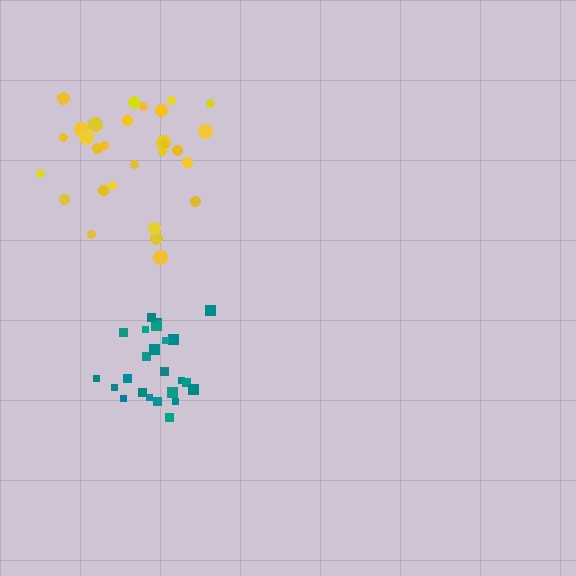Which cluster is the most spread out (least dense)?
Yellow.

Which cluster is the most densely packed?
Teal.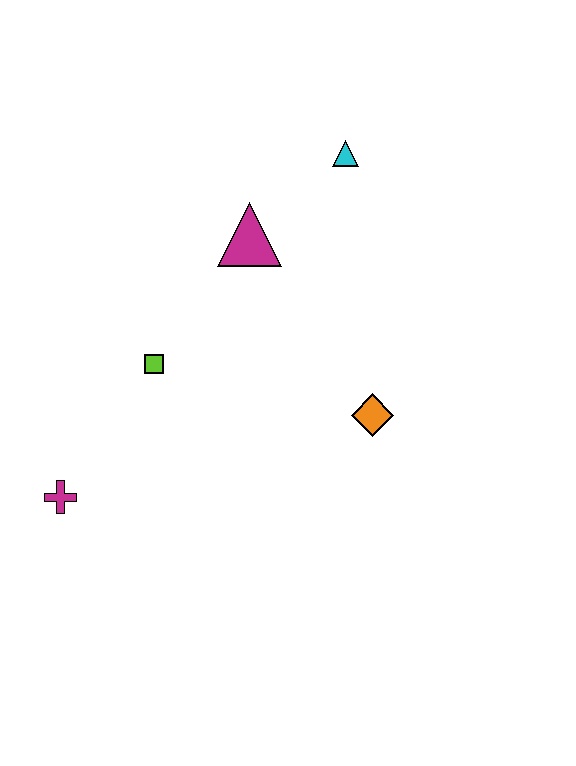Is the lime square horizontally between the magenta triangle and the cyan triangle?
No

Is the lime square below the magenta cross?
No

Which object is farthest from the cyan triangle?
The magenta cross is farthest from the cyan triangle.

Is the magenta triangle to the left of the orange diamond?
Yes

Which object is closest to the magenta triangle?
The cyan triangle is closest to the magenta triangle.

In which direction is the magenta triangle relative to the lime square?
The magenta triangle is above the lime square.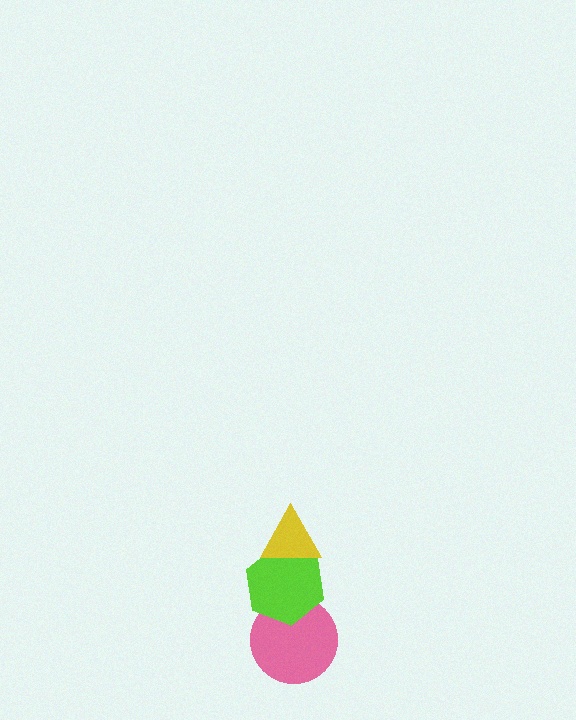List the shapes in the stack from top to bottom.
From top to bottom: the yellow triangle, the lime hexagon, the pink circle.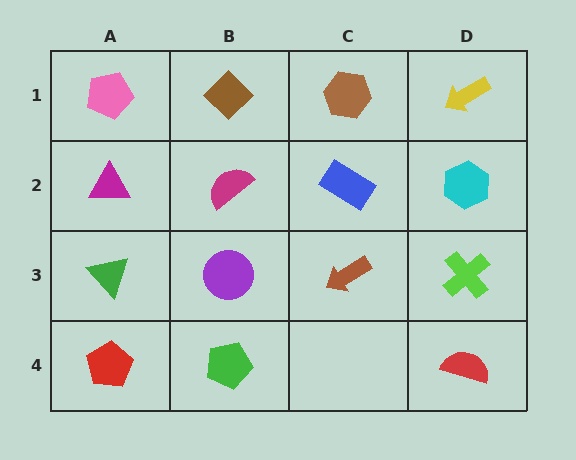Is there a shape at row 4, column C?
No, that cell is empty.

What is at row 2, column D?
A cyan hexagon.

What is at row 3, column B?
A purple circle.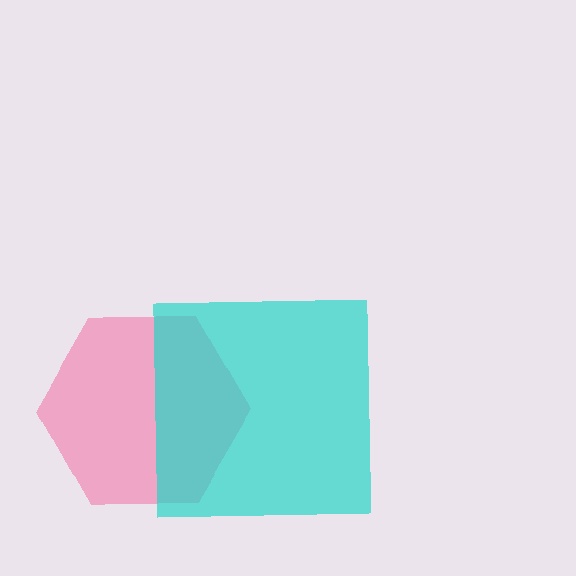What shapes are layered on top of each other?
The layered shapes are: a pink hexagon, a cyan square.